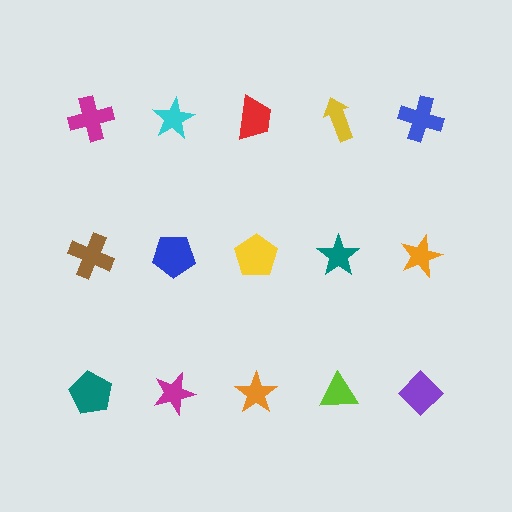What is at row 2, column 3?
A yellow pentagon.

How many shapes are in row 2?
5 shapes.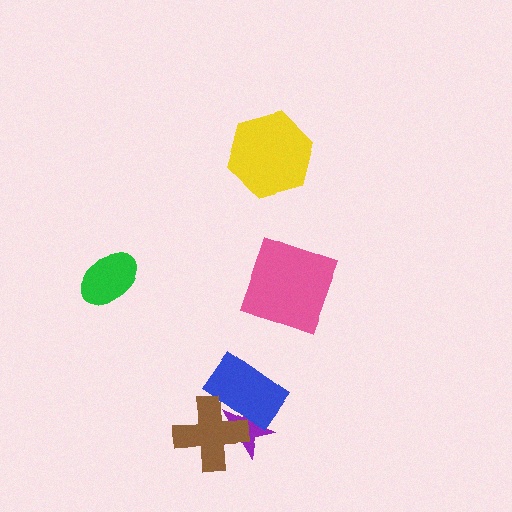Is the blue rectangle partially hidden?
Yes, it is partially covered by another shape.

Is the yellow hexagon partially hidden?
No, no other shape covers it.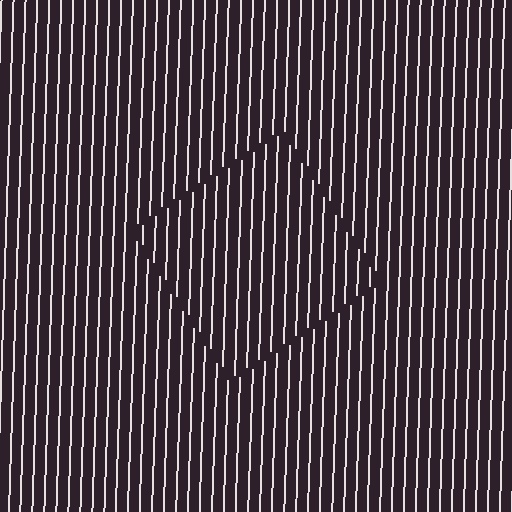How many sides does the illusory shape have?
4 sides — the line-ends trace a square.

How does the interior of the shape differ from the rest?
The interior of the shape contains the same grating, shifted by half a period — the contour is defined by the phase discontinuity where line-ends from the inner and outer gratings abut.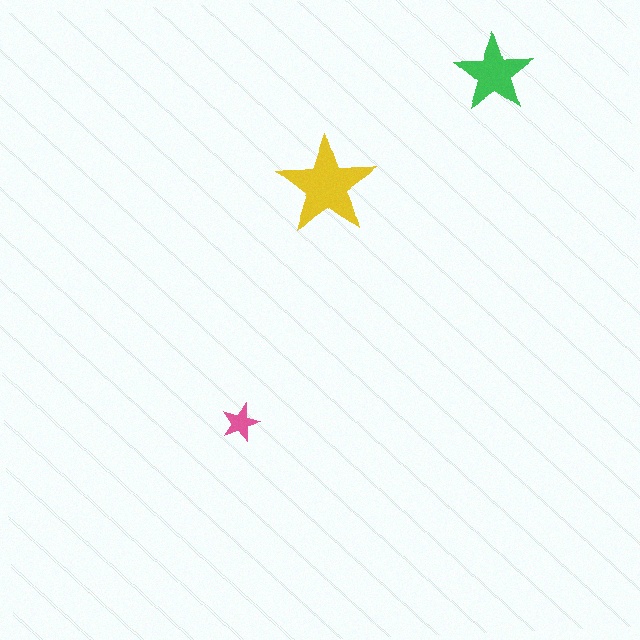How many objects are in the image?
There are 3 objects in the image.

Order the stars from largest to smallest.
the yellow one, the green one, the pink one.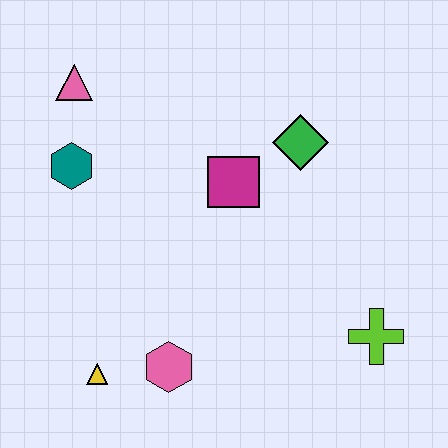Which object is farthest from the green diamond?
The yellow triangle is farthest from the green diamond.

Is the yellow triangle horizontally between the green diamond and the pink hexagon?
No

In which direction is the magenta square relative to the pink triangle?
The magenta square is to the right of the pink triangle.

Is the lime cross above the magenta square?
No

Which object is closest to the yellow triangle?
The pink hexagon is closest to the yellow triangle.